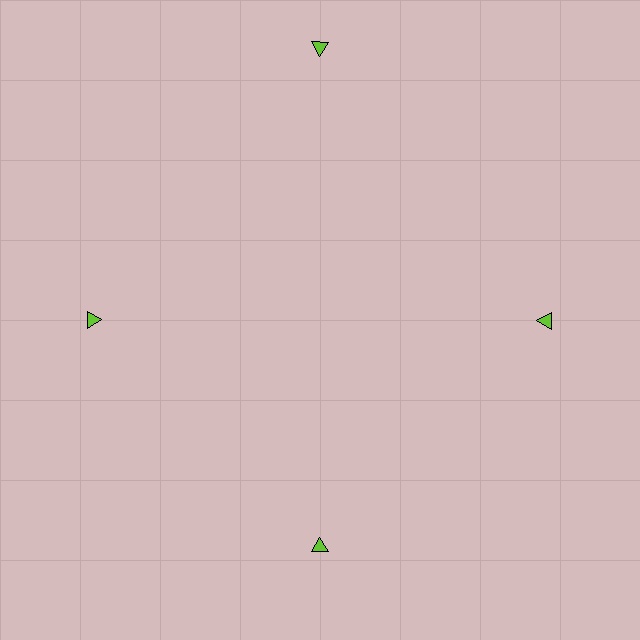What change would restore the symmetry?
The symmetry would be restored by moving it inward, back onto the ring so that all 4 triangles sit at equal angles and equal distance from the center.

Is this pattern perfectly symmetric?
No. The 4 lime triangles are arranged in a ring, but one element near the 12 o'clock position is pushed outward from the center, breaking the 4-fold rotational symmetry.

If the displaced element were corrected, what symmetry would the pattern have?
It would have 4-fold rotational symmetry — the pattern would map onto itself every 90 degrees.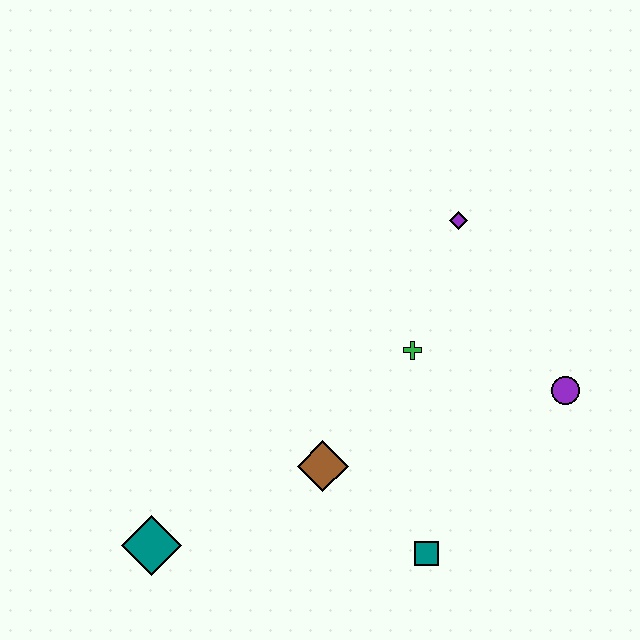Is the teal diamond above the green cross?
No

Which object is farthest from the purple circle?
The teal diamond is farthest from the purple circle.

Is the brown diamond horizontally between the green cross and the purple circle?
No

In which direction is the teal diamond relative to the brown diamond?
The teal diamond is to the left of the brown diamond.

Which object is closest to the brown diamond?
The teal square is closest to the brown diamond.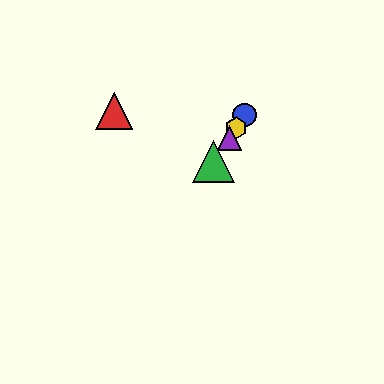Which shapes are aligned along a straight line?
The blue circle, the green triangle, the yellow hexagon, the purple triangle are aligned along a straight line.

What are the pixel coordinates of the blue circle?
The blue circle is at (244, 115).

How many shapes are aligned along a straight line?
4 shapes (the blue circle, the green triangle, the yellow hexagon, the purple triangle) are aligned along a straight line.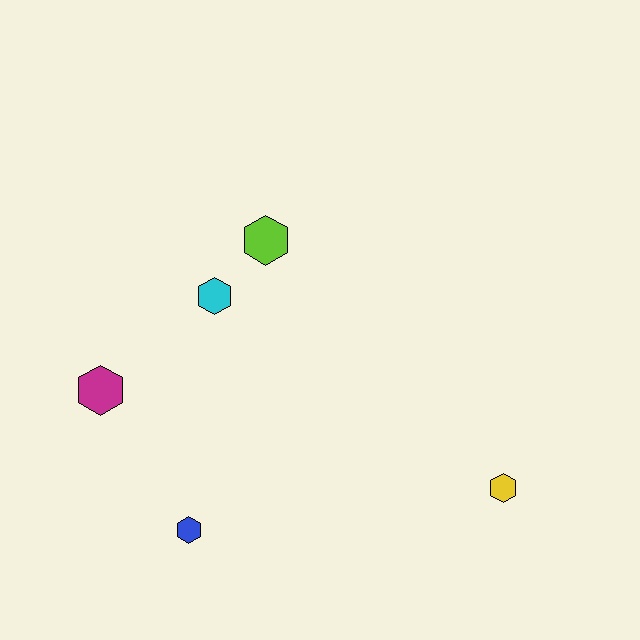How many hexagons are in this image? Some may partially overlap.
There are 5 hexagons.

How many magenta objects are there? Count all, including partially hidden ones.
There is 1 magenta object.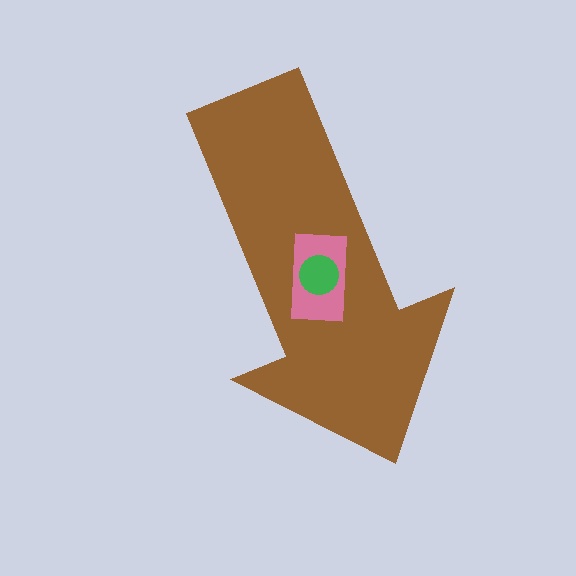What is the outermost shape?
The brown arrow.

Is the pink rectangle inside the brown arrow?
Yes.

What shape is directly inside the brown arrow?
The pink rectangle.